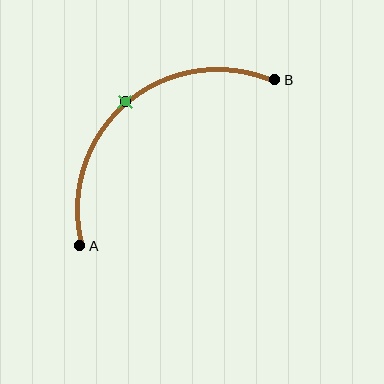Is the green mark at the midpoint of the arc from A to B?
Yes. The green mark lies on the arc at equal arc-length from both A and B — it is the arc midpoint.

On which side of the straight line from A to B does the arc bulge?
The arc bulges above and to the left of the straight line connecting A and B.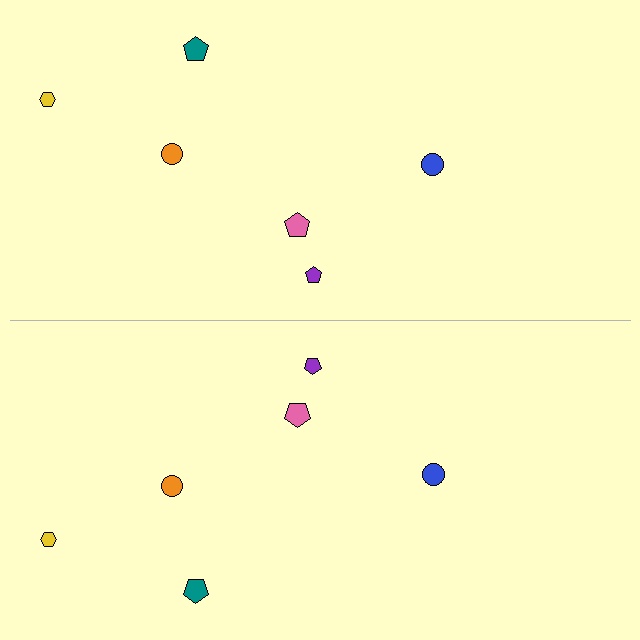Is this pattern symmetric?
Yes, this pattern has bilateral (reflection) symmetry.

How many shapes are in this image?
There are 12 shapes in this image.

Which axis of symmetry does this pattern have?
The pattern has a horizontal axis of symmetry running through the center of the image.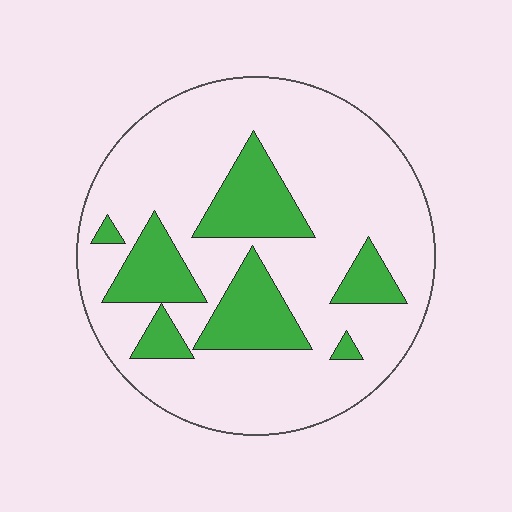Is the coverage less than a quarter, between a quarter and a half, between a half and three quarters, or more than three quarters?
Less than a quarter.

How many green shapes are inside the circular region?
7.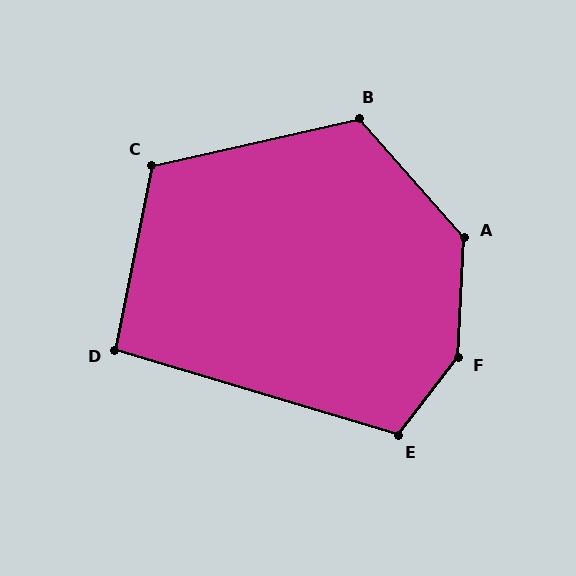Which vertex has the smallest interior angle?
D, at approximately 96 degrees.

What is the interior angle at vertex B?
Approximately 119 degrees (obtuse).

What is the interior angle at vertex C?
Approximately 114 degrees (obtuse).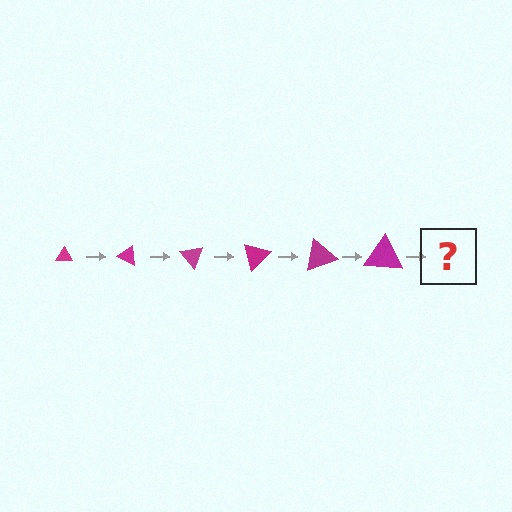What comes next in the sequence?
The next element should be a triangle, larger than the previous one and rotated 150 degrees from the start.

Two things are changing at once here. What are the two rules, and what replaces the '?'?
The two rules are that the triangle grows larger each step and it rotates 25 degrees each step. The '?' should be a triangle, larger than the previous one and rotated 150 degrees from the start.